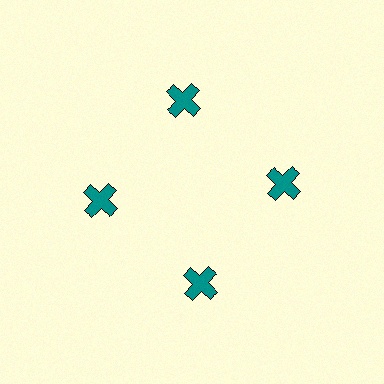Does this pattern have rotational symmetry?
Yes, this pattern has 4-fold rotational symmetry. It looks the same after rotating 90 degrees around the center.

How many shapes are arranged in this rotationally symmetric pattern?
There are 4 shapes, arranged in 4 groups of 1.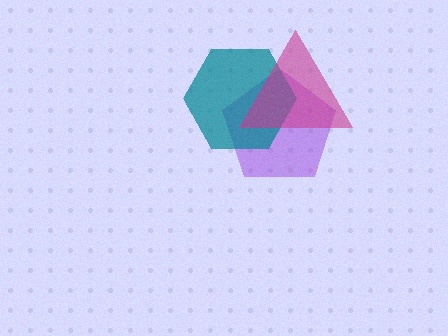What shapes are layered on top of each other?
The layered shapes are: a purple pentagon, a teal hexagon, a magenta triangle.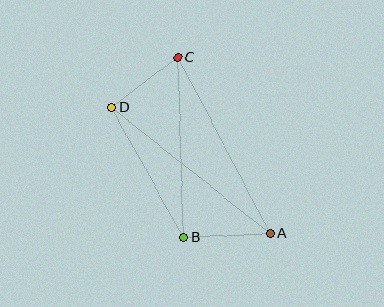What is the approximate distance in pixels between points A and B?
The distance between A and B is approximately 87 pixels.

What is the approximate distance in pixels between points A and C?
The distance between A and C is approximately 199 pixels.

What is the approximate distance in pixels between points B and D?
The distance between B and D is approximately 149 pixels.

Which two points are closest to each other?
Points C and D are closest to each other.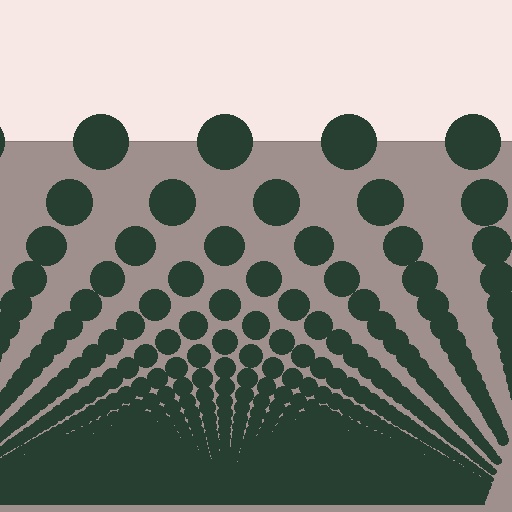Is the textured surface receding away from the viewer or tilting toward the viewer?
The surface appears to tilt toward the viewer. Texture elements get larger and sparser toward the top.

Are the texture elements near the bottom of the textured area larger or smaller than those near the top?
Smaller. The gradient is inverted — elements near the bottom are smaller and denser.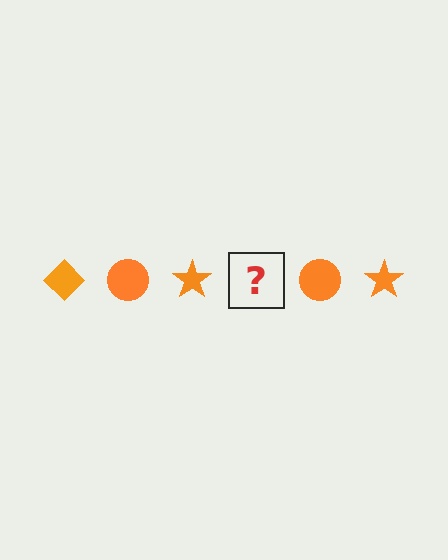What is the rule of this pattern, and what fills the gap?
The rule is that the pattern cycles through diamond, circle, star shapes in orange. The gap should be filled with an orange diamond.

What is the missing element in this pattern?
The missing element is an orange diamond.